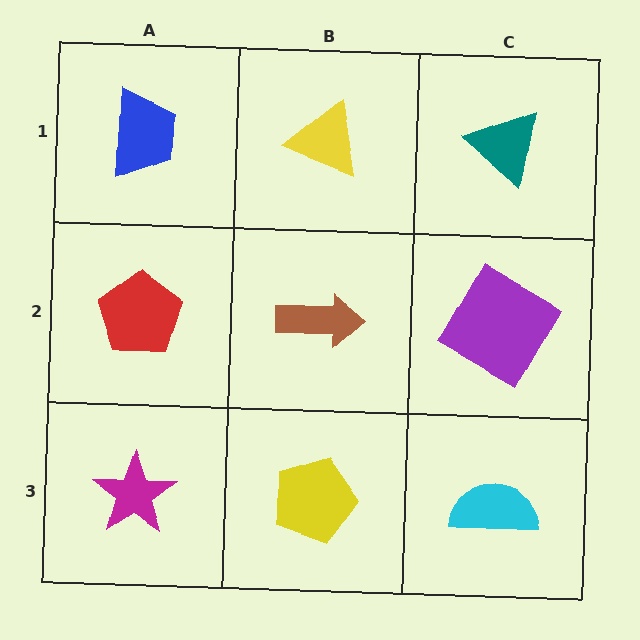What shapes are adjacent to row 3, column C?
A purple diamond (row 2, column C), a yellow pentagon (row 3, column B).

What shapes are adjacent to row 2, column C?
A teal triangle (row 1, column C), a cyan semicircle (row 3, column C), a brown arrow (row 2, column B).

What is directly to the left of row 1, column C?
A yellow triangle.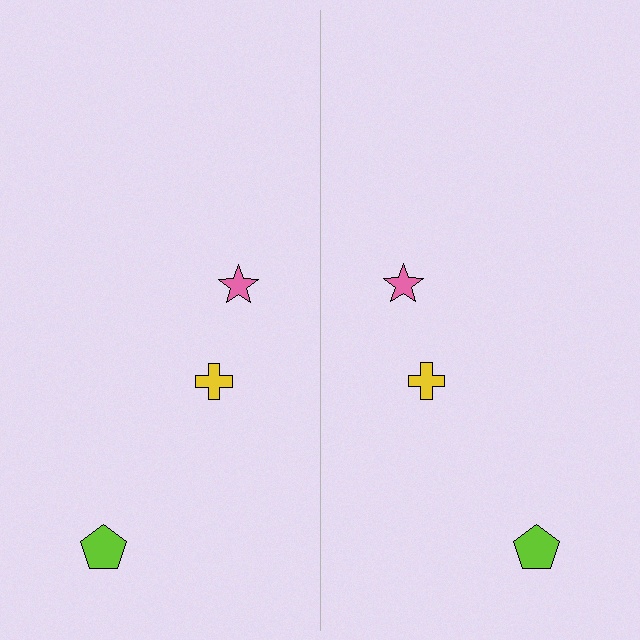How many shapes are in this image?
There are 6 shapes in this image.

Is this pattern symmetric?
Yes, this pattern has bilateral (reflection) symmetry.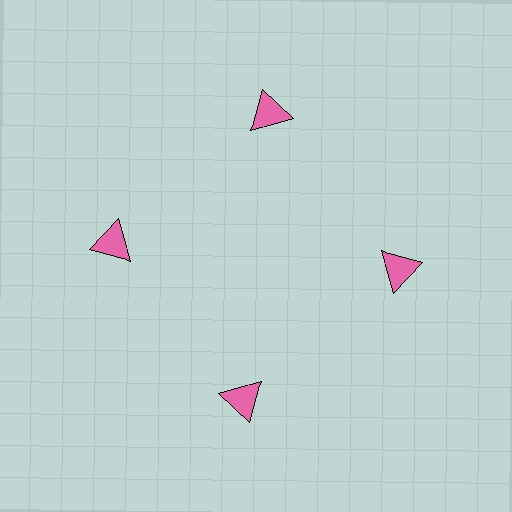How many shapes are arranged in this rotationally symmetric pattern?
There are 4 shapes, arranged in 4 groups of 1.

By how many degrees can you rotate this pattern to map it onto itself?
The pattern maps onto itself every 90 degrees of rotation.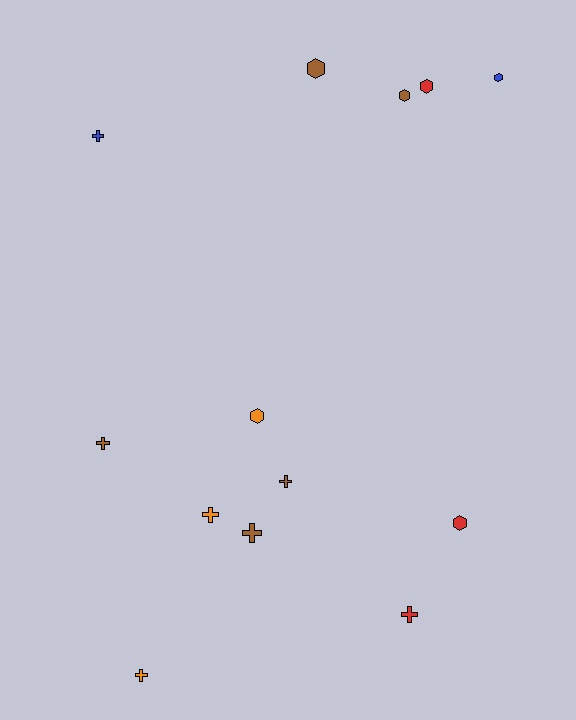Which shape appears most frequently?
Cross, with 7 objects.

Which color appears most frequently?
Brown, with 5 objects.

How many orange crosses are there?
There are 2 orange crosses.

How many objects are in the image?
There are 13 objects.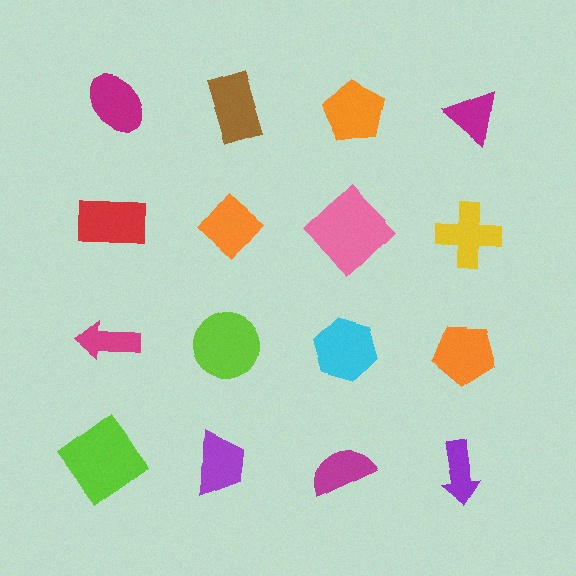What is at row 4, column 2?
A purple trapezoid.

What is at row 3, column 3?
A cyan hexagon.